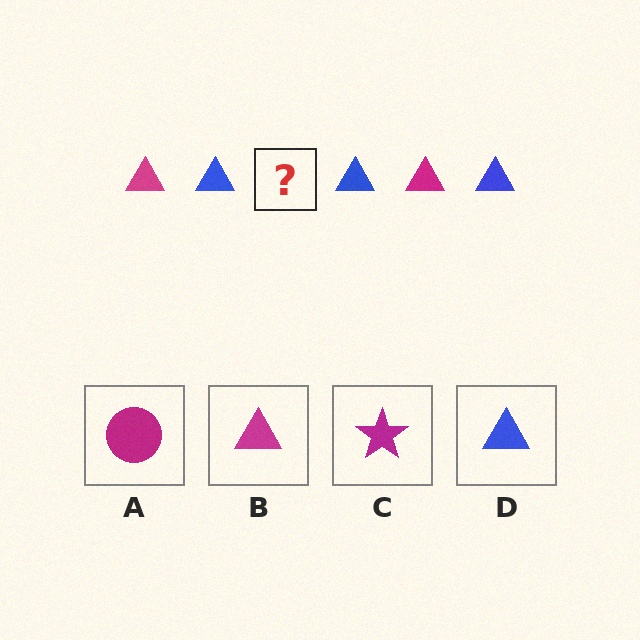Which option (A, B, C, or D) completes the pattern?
B.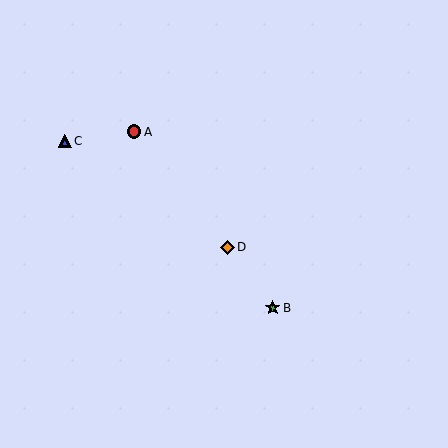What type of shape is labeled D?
Shape D is an orange diamond.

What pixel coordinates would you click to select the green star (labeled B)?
Click at (273, 308) to select the green star B.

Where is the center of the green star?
The center of the green star is at (273, 308).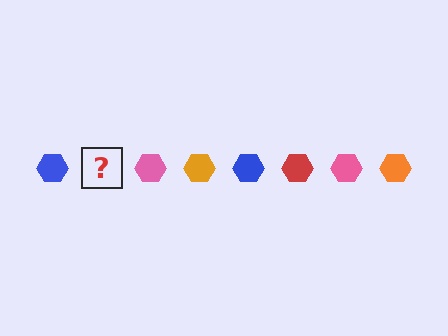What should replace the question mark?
The question mark should be replaced with a red hexagon.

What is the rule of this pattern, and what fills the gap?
The rule is that the pattern cycles through blue, red, pink, orange hexagons. The gap should be filled with a red hexagon.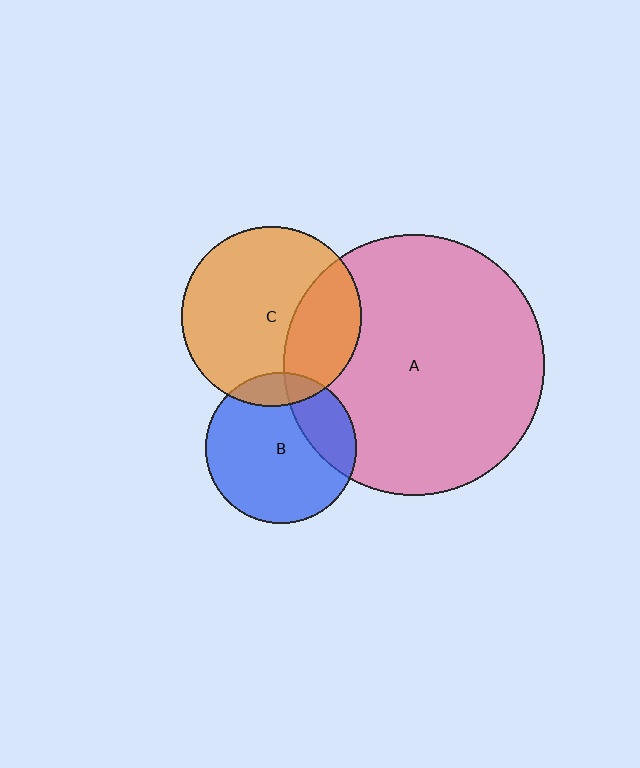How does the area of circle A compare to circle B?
Approximately 3.0 times.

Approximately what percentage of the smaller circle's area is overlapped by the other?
Approximately 25%.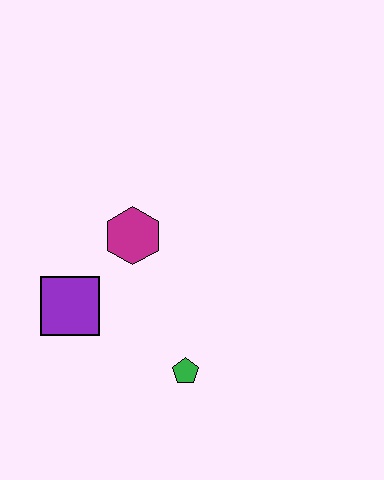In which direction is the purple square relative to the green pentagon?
The purple square is to the left of the green pentagon.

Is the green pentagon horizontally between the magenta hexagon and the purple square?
No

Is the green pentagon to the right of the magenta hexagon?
Yes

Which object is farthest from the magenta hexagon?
The green pentagon is farthest from the magenta hexagon.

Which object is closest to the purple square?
The magenta hexagon is closest to the purple square.